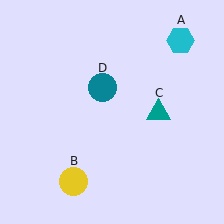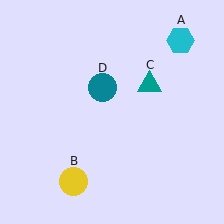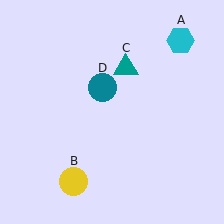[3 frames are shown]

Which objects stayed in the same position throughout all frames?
Cyan hexagon (object A) and yellow circle (object B) and teal circle (object D) remained stationary.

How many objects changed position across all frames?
1 object changed position: teal triangle (object C).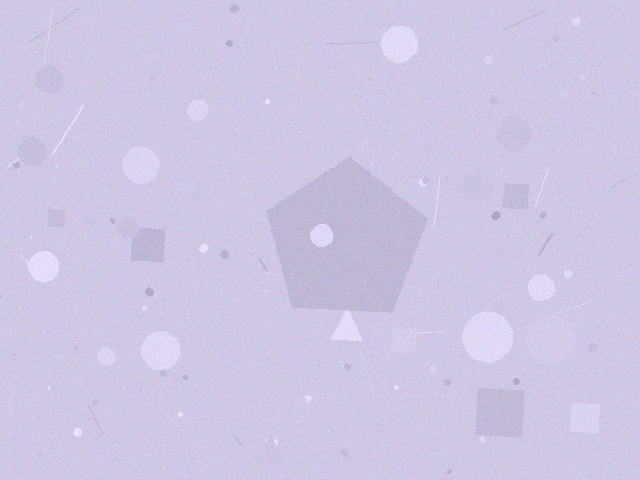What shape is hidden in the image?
A pentagon is hidden in the image.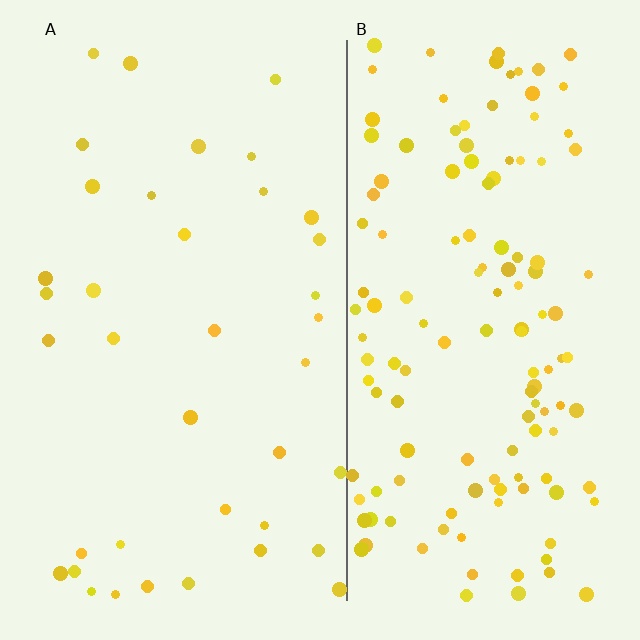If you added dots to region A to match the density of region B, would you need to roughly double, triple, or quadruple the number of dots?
Approximately quadruple.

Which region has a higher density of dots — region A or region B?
B (the right).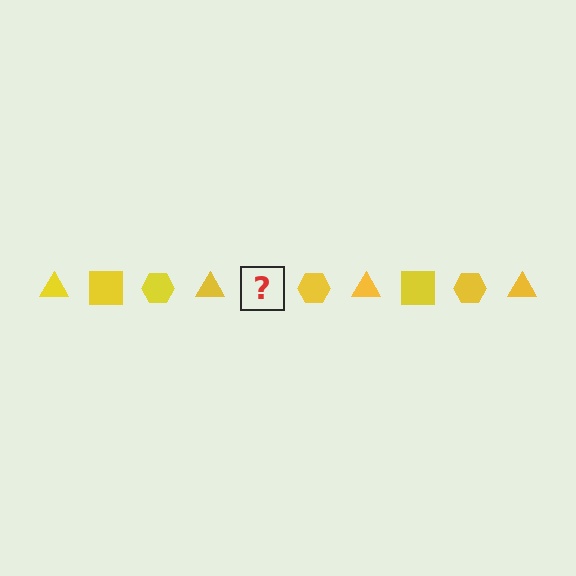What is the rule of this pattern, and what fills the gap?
The rule is that the pattern cycles through triangle, square, hexagon shapes in yellow. The gap should be filled with a yellow square.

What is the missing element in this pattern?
The missing element is a yellow square.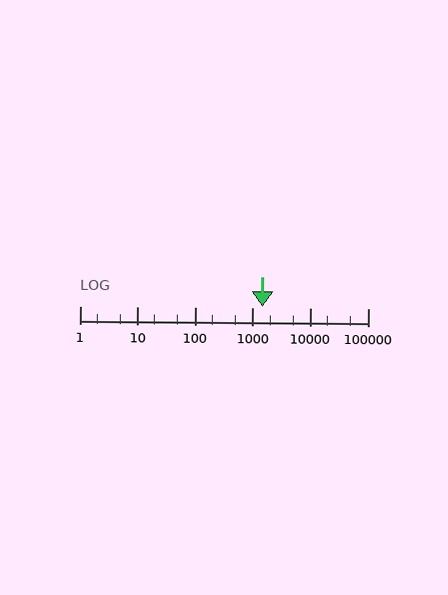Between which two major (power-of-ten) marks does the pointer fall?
The pointer is between 1000 and 10000.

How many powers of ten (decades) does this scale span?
The scale spans 5 decades, from 1 to 100000.